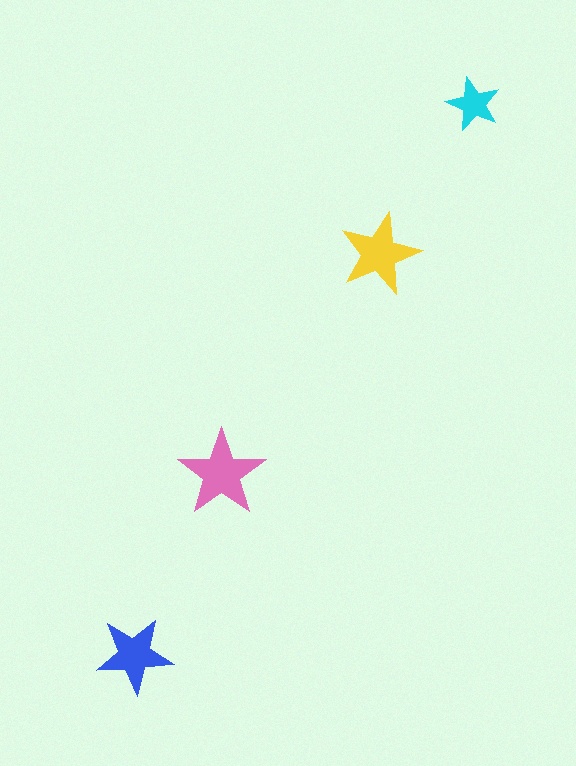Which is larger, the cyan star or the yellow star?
The yellow one.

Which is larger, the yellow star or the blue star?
The yellow one.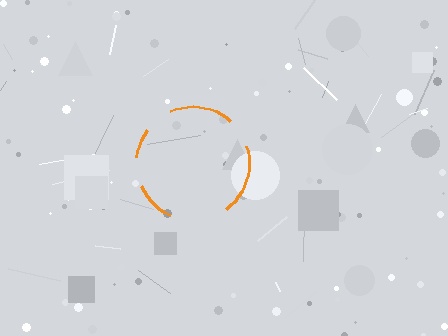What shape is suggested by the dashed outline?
The dashed outline suggests a circle.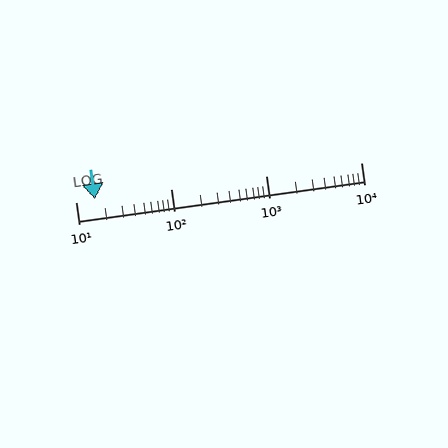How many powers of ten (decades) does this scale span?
The scale spans 3 decades, from 10 to 10000.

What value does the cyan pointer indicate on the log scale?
The pointer indicates approximately 16.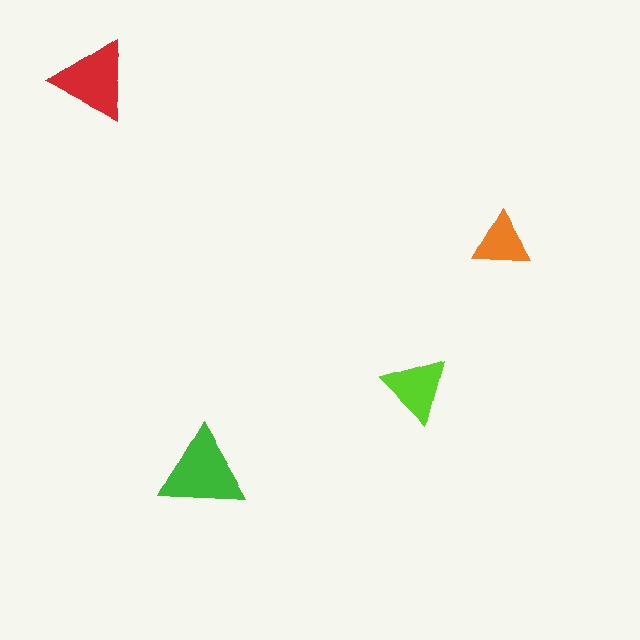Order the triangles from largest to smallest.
the green one, the red one, the lime one, the orange one.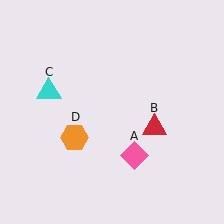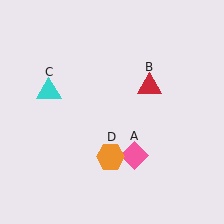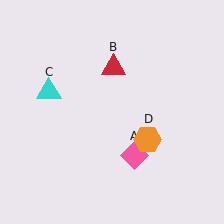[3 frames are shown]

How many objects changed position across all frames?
2 objects changed position: red triangle (object B), orange hexagon (object D).